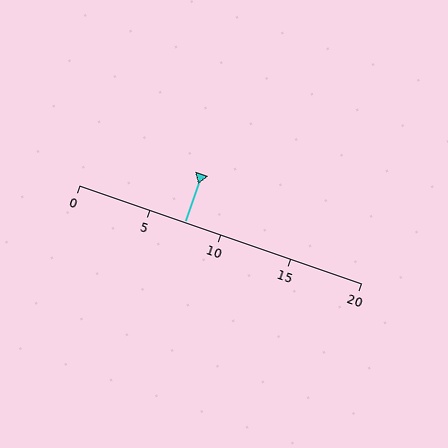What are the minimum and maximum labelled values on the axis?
The axis runs from 0 to 20.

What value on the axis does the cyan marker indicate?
The marker indicates approximately 7.5.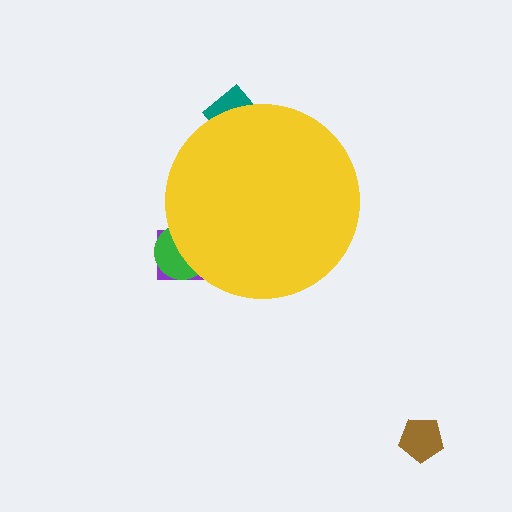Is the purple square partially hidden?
Yes, the purple square is partially hidden behind the yellow circle.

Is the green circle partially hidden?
Yes, the green circle is partially hidden behind the yellow circle.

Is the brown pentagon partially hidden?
No, the brown pentagon is fully visible.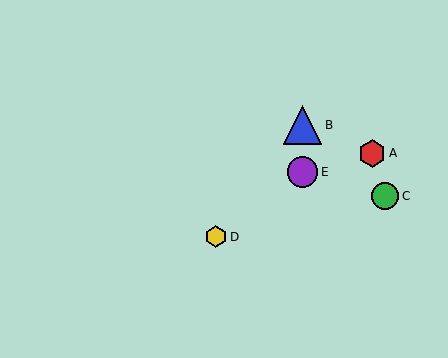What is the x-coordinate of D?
Object D is at x≈216.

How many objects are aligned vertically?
2 objects (B, E) are aligned vertically.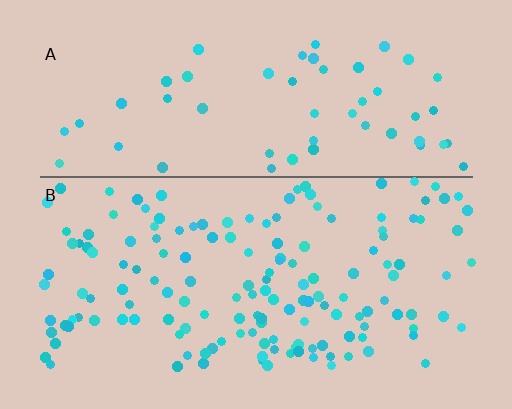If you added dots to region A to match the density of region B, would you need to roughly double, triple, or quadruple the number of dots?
Approximately triple.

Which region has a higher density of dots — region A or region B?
B (the bottom).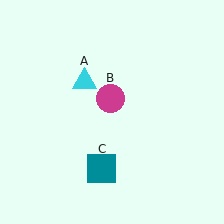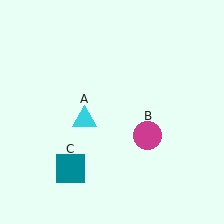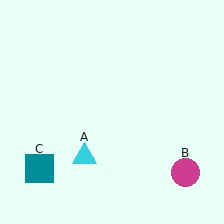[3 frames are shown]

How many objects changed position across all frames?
3 objects changed position: cyan triangle (object A), magenta circle (object B), teal square (object C).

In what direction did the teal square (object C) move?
The teal square (object C) moved left.